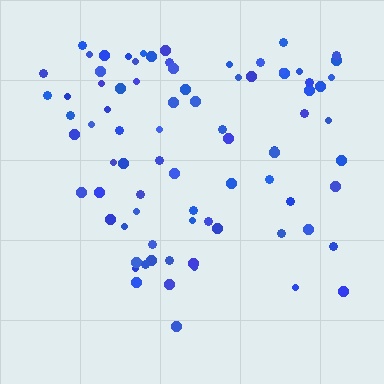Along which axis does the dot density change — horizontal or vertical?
Vertical.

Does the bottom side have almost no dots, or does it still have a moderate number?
Still a moderate number, just noticeably fewer than the top.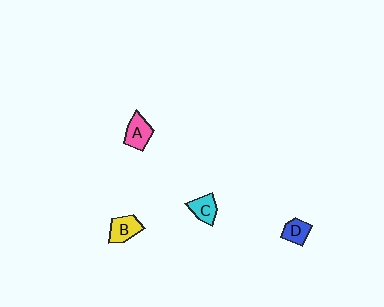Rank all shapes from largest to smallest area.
From largest to smallest: A (pink), B (yellow), C (cyan), D (blue).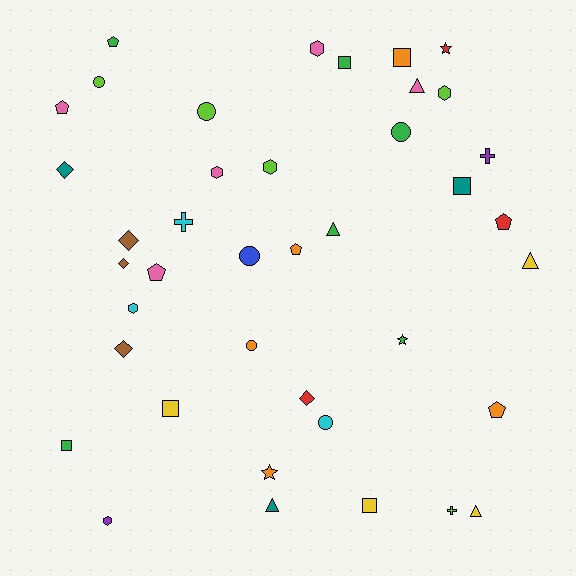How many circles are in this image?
There are 6 circles.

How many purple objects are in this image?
There are 2 purple objects.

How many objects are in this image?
There are 40 objects.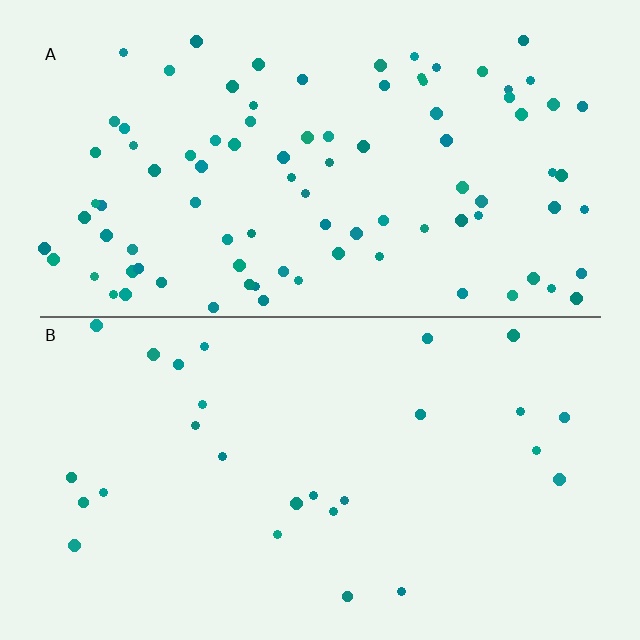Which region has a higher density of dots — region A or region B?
A (the top).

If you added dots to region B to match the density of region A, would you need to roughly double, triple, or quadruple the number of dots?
Approximately triple.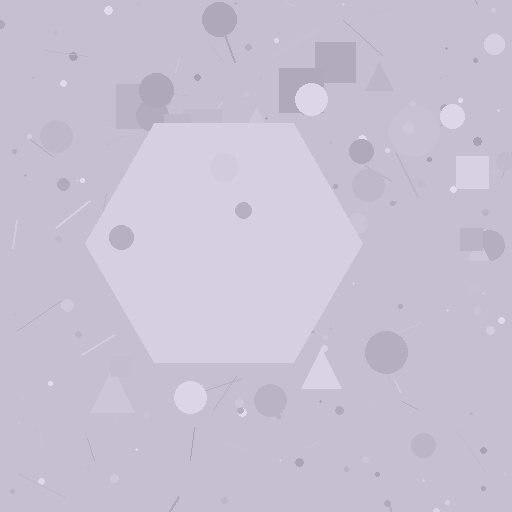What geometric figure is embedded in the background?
A hexagon is embedded in the background.